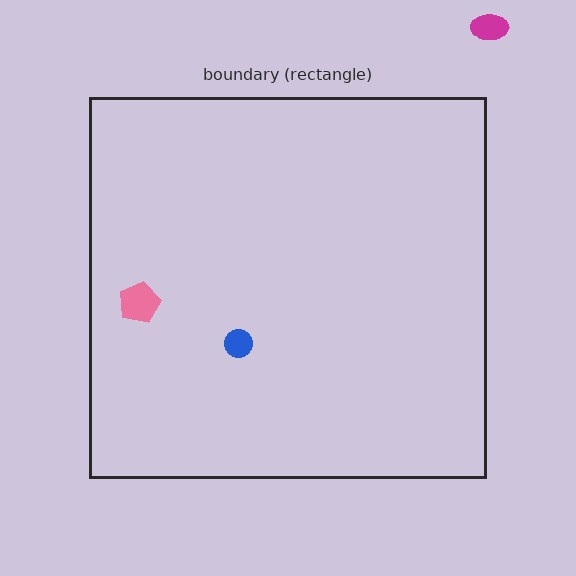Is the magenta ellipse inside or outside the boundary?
Outside.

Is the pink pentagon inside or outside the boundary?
Inside.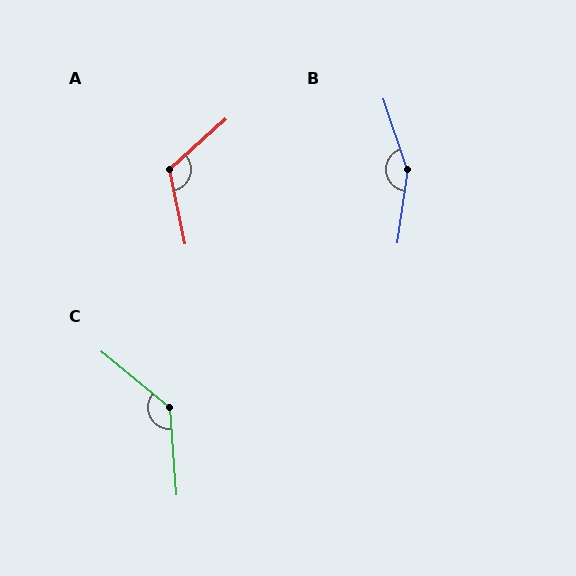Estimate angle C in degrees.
Approximately 134 degrees.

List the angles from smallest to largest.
A (119°), C (134°), B (154°).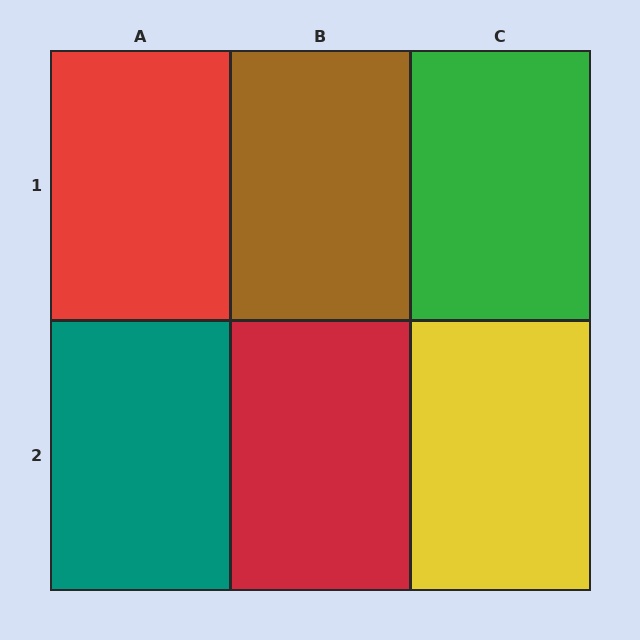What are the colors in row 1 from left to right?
Red, brown, green.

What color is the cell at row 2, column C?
Yellow.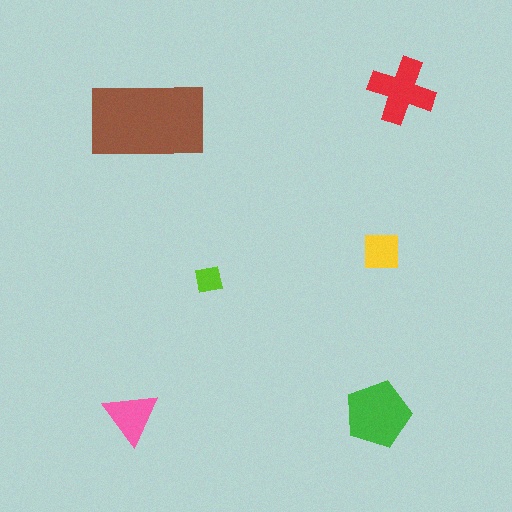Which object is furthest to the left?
The pink triangle is leftmost.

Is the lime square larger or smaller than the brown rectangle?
Smaller.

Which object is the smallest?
The lime square.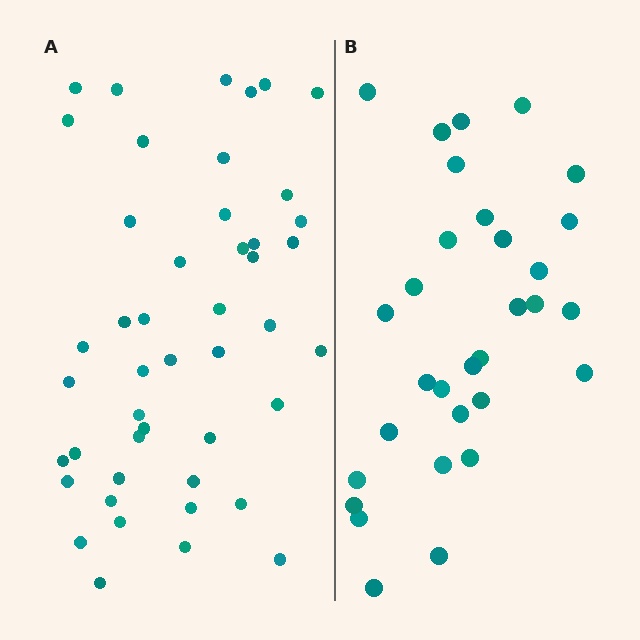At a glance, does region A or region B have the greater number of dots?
Region A (the left region) has more dots.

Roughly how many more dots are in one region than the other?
Region A has approximately 15 more dots than region B.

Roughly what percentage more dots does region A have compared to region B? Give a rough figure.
About 50% more.